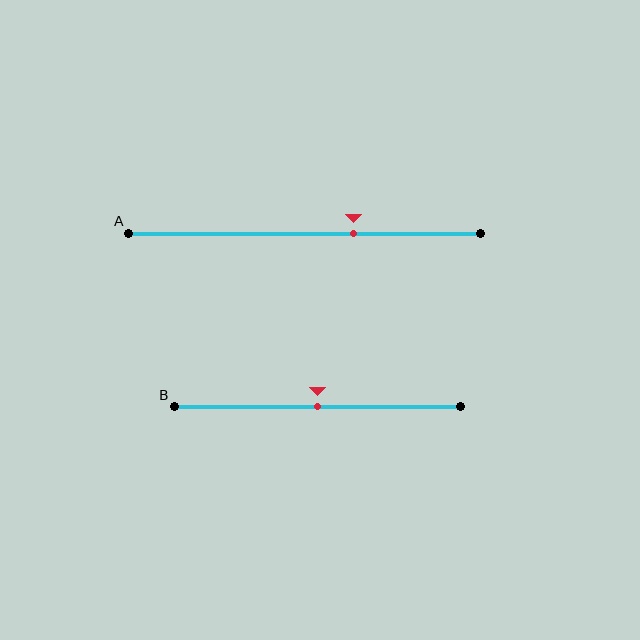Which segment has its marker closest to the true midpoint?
Segment B has its marker closest to the true midpoint.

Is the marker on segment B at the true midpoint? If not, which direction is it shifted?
Yes, the marker on segment B is at the true midpoint.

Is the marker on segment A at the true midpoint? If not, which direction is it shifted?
No, the marker on segment A is shifted to the right by about 14% of the segment length.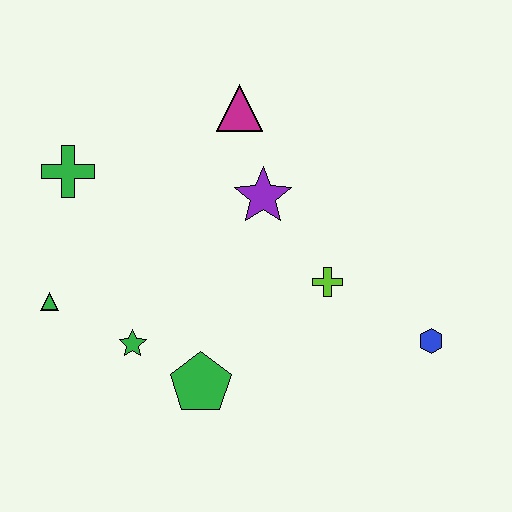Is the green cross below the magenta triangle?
Yes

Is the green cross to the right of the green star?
No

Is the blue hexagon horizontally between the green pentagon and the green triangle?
No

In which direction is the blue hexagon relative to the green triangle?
The blue hexagon is to the right of the green triangle.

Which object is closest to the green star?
The green pentagon is closest to the green star.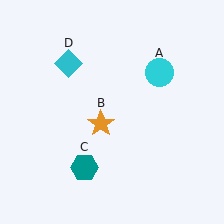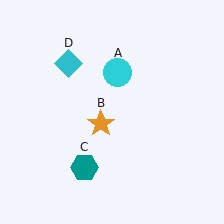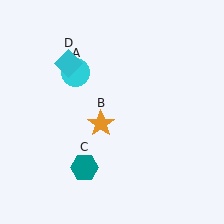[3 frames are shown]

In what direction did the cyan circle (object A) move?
The cyan circle (object A) moved left.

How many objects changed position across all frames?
1 object changed position: cyan circle (object A).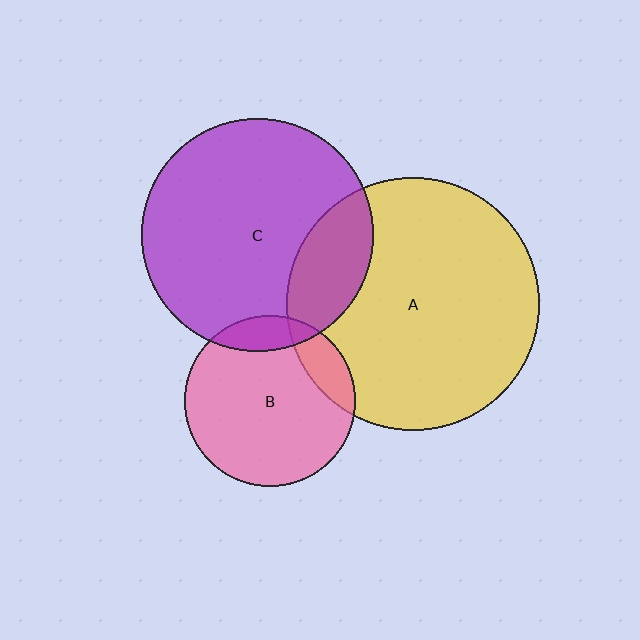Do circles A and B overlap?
Yes.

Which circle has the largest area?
Circle A (yellow).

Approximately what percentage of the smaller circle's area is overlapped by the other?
Approximately 15%.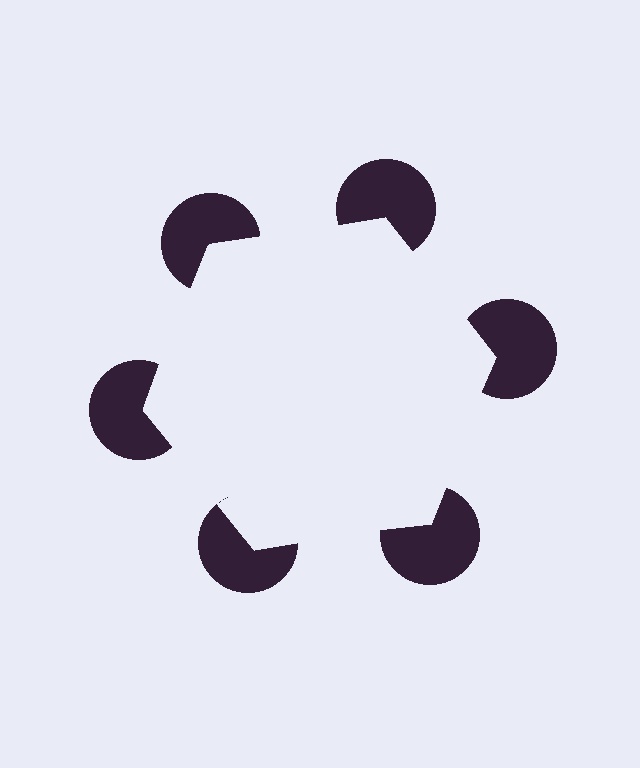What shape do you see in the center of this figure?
An illusory hexagon — its edges are inferred from the aligned wedge cuts in the pac-man discs, not physically drawn.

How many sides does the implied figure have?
6 sides.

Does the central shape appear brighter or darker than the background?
It typically appears slightly brighter than the background, even though no actual brightness change is drawn.